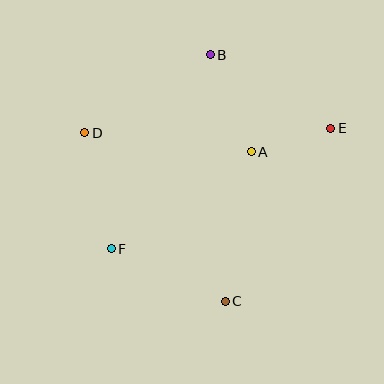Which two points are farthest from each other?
Points E and F are farthest from each other.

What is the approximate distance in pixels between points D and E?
The distance between D and E is approximately 246 pixels.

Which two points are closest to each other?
Points A and E are closest to each other.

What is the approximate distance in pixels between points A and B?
The distance between A and B is approximately 105 pixels.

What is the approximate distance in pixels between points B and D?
The distance between B and D is approximately 148 pixels.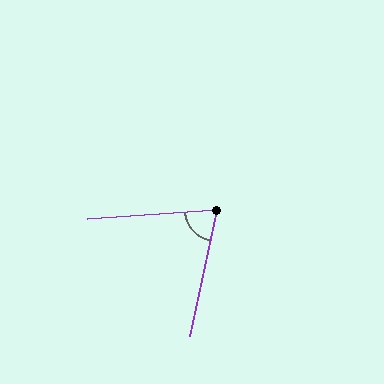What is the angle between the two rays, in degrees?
Approximately 74 degrees.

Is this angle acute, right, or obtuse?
It is acute.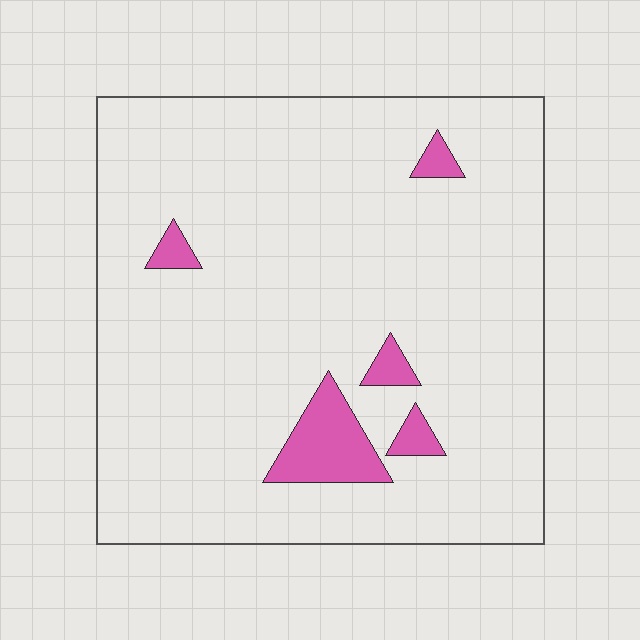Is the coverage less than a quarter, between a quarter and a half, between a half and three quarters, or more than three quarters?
Less than a quarter.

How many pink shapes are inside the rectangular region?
5.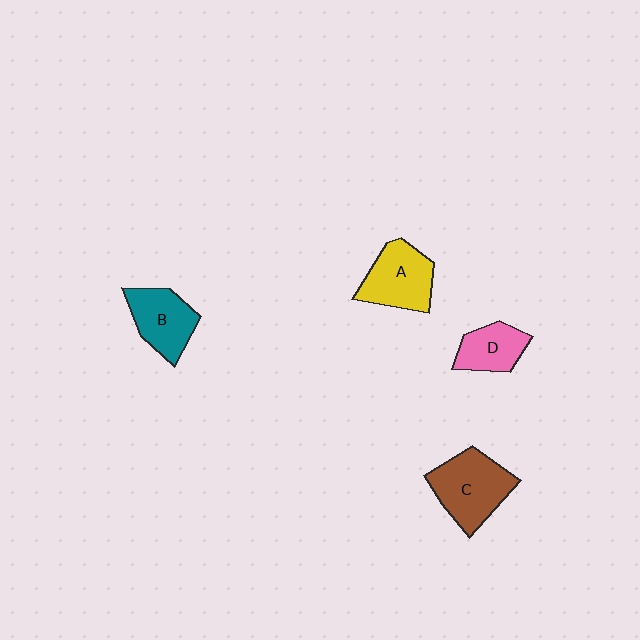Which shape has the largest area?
Shape C (brown).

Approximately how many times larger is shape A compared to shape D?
Approximately 1.4 times.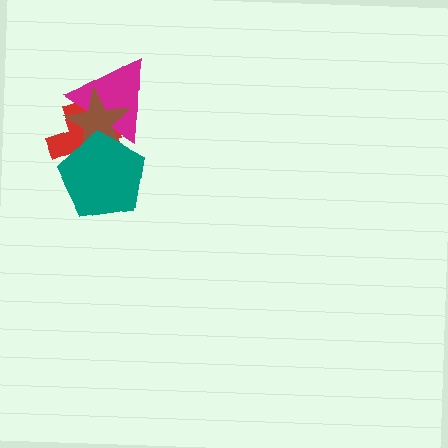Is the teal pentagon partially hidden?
No, no other shape covers it.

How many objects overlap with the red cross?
3 objects overlap with the red cross.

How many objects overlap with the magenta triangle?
3 objects overlap with the magenta triangle.